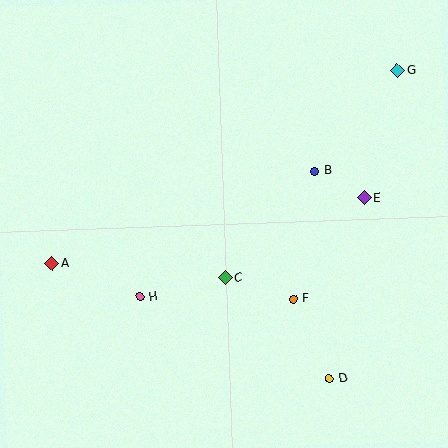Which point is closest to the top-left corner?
Point A is closest to the top-left corner.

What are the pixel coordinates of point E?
Point E is at (364, 198).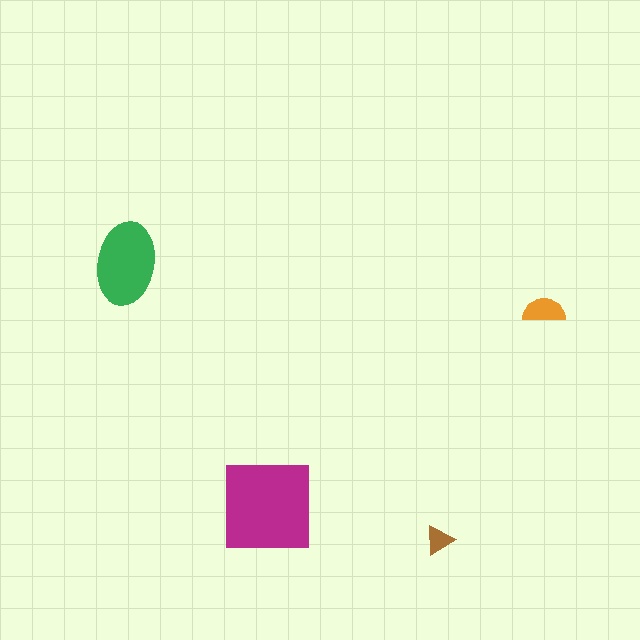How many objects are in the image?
There are 4 objects in the image.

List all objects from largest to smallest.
The magenta square, the green ellipse, the orange semicircle, the brown triangle.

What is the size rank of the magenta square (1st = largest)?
1st.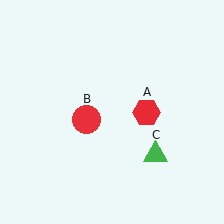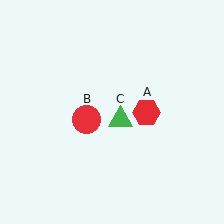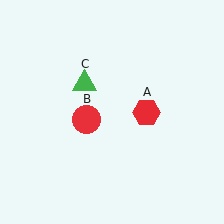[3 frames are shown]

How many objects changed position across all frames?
1 object changed position: green triangle (object C).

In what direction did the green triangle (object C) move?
The green triangle (object C) moved up and to the left.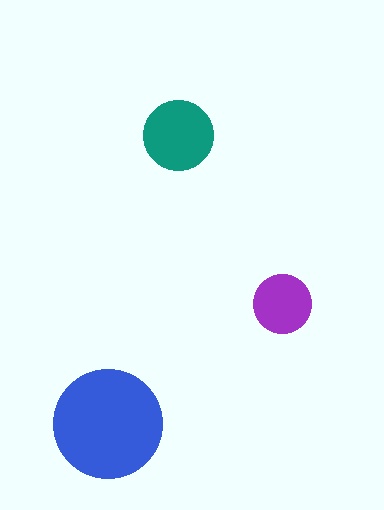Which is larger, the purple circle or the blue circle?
The blue one.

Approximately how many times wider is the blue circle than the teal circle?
About 1.5 times wider.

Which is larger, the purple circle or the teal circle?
The teal one.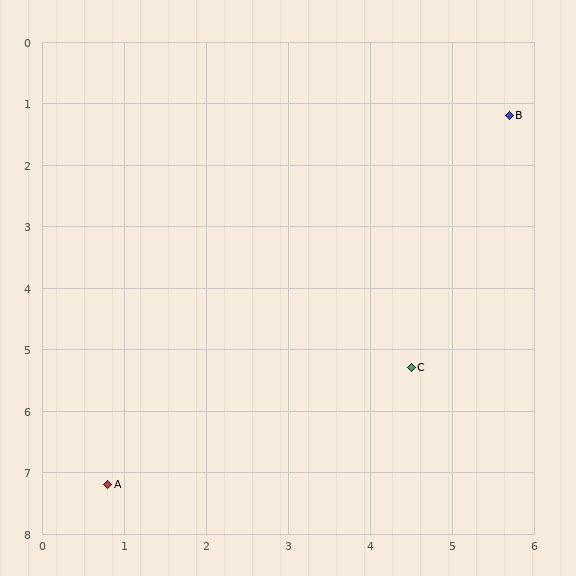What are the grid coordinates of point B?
Point B is at approximately (5.7, 1.2).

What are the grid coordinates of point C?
Point C is at approximately (4.5, 5.3).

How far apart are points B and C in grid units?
Points B and C are about 4.3 grid units apart.